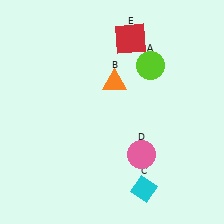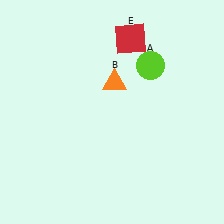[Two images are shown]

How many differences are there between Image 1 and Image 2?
There are 2 differences between the two images.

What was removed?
The cyan diamond (C), the pink circle (D) were removed in Image 2.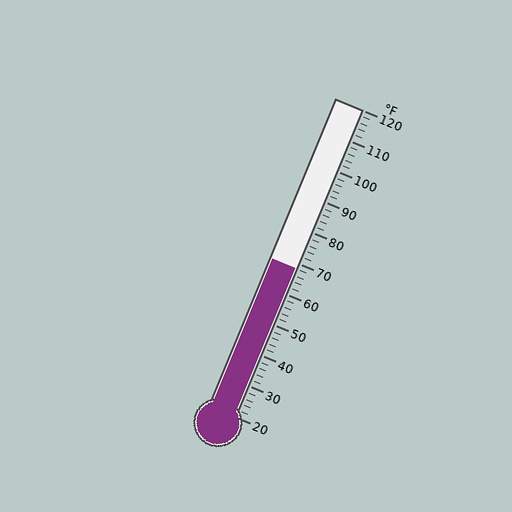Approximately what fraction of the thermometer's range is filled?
The thermometer is filled to approximately 50% of its range.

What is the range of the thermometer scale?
The thermometer scale ranges from 20°F to 120°F.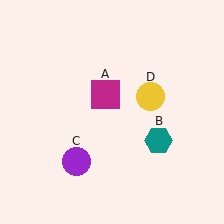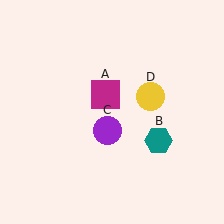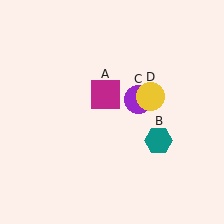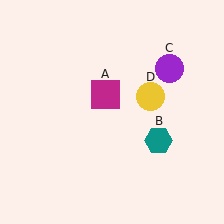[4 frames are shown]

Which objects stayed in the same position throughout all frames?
Magenta square (object A) and teal hexagon (object B) and yellow circle (object D) remained stationary.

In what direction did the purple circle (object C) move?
The purple circle (object C) moved up and to the right.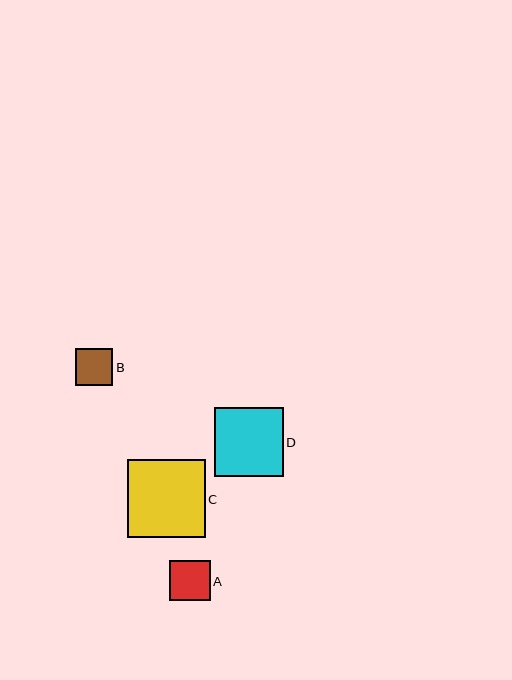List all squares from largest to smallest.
From largest to smallest: C, D, A, B.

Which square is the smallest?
Square B is the smallest with a size of approximately 37 pixels.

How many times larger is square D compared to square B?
Square D is approximately 1.9 times the size of square B.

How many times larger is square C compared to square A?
Square C is approximately 1.9 times the size of square A.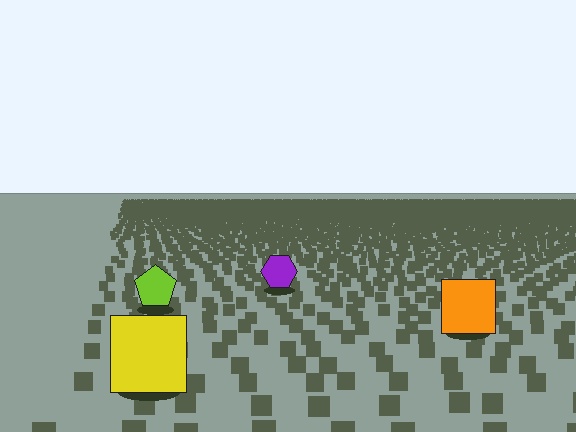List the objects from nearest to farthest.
From nearest to farthest: the yellow square, the orange square, the lime pentagon, the purple hexagon.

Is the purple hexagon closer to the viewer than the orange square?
No. The orange square is closer — you can tell from the texture gradient: the ground texture is coarser near it.